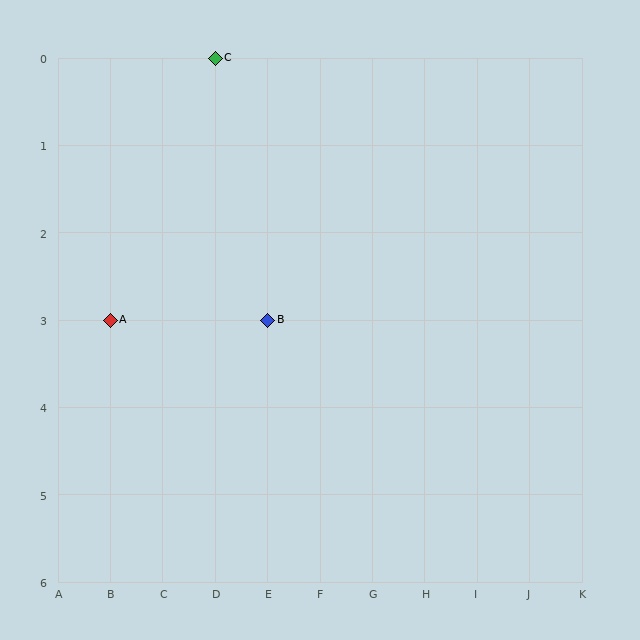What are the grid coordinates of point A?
Point A is at grid coordinates (B, 3).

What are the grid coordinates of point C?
Point C is at grid coordinates (D, 0).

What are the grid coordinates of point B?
Point B is at grid coordinates (E, 3).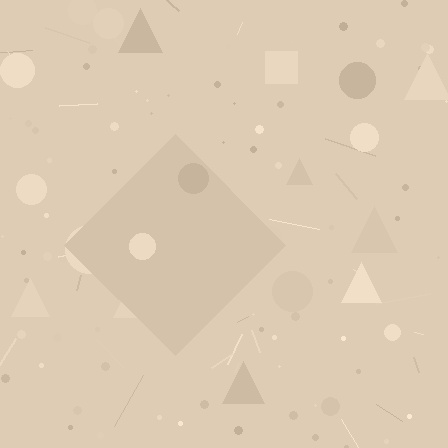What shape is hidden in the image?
A diamond is hidden in the image.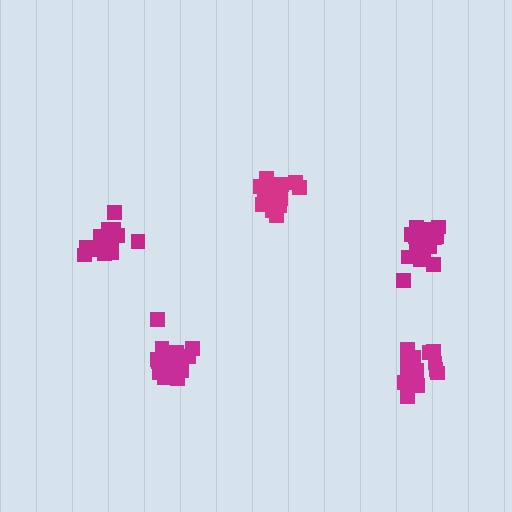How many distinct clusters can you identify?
There are 5 distinct clusters.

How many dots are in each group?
Group 1: 16 dots, Group 2: 14 dots, Group 3: 14 dots, Group 4: 18 dots, Group 5: 19 dots (81 total).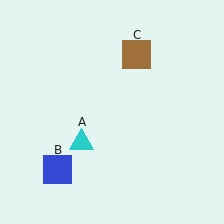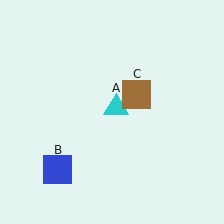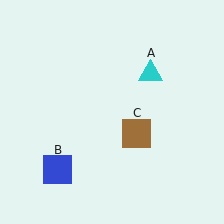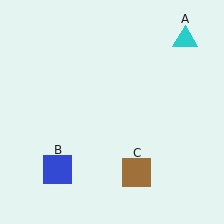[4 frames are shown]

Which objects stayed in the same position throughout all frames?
Blue square (object B) remained stationary.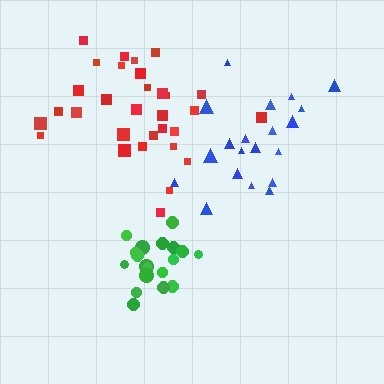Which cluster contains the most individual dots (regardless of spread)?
Red (31).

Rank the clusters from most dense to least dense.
green, red, blue.